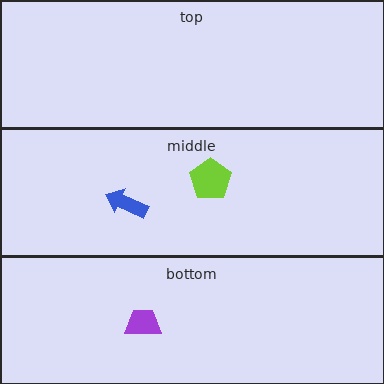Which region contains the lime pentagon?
The middle region.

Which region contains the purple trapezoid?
The bottom region.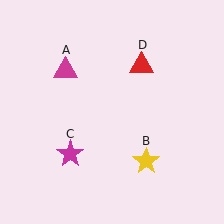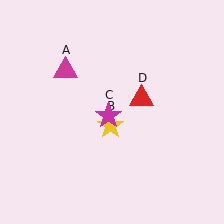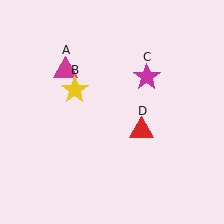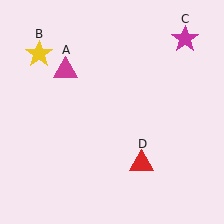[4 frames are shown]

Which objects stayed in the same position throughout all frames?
Magenta triangle (object A) remained stationary.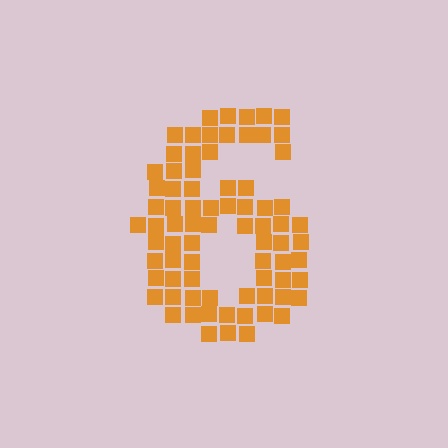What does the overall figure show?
The overall figure shows the digit 6.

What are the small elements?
The small elements are squares.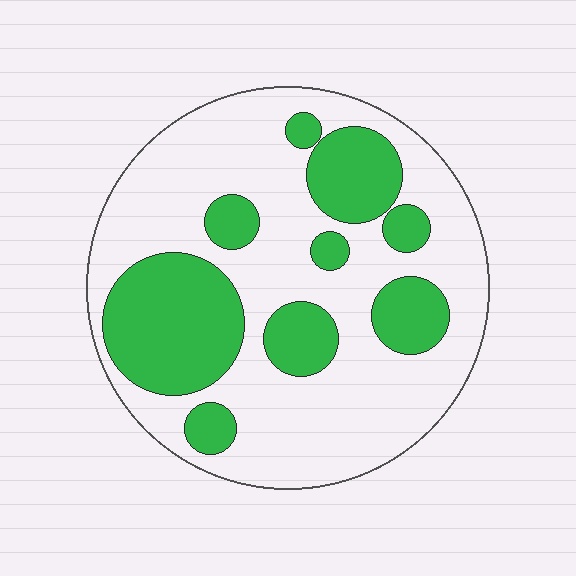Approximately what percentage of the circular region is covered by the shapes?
Approximately 35%.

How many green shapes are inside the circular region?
9.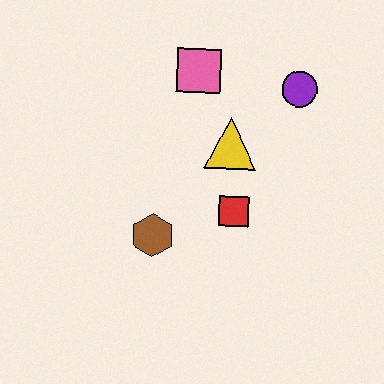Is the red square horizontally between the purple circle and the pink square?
Yes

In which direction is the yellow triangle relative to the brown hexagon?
The yellow triangle is above the brown hexagon.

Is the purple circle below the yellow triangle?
No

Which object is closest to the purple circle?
The yellow triangle is closest to the purple circle.